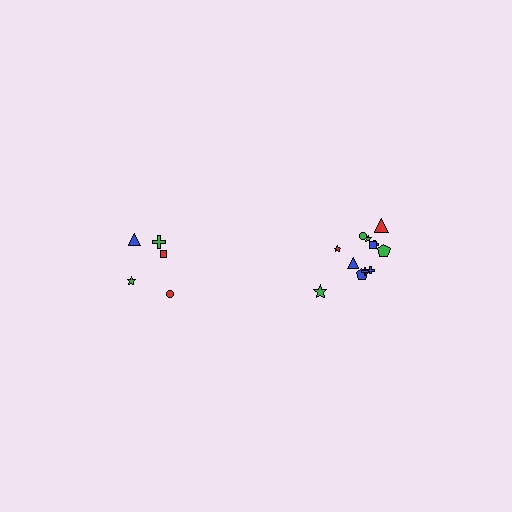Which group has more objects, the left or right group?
The right group.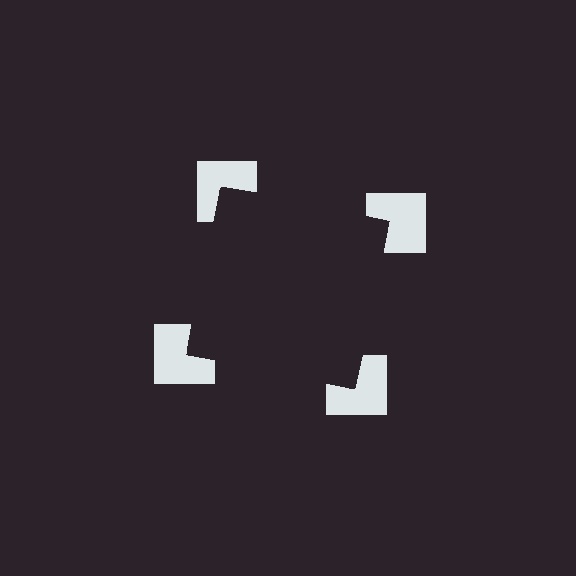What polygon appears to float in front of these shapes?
An illusory square — its edges are inferred from the aligned wedge cuts in the notched squares, not physically drawn.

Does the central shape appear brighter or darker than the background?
It typically appears slightly darker than the background, even though no actual brightness change is drawn.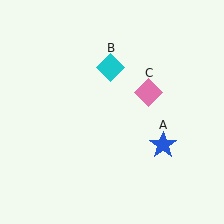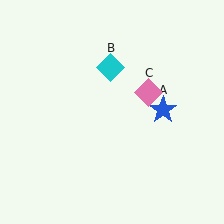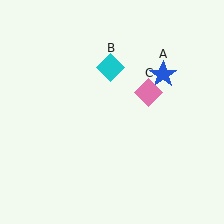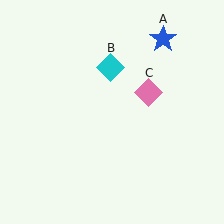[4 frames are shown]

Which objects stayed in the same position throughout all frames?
Cyan diamond (object B) and pink diamond (object C) remained stationary.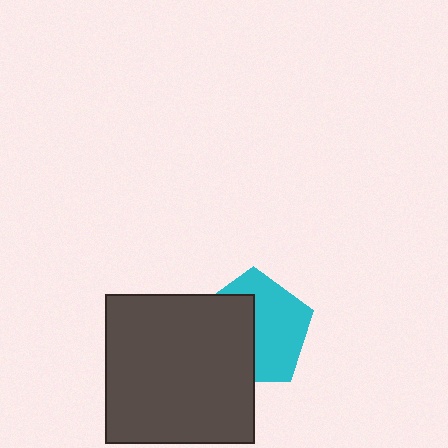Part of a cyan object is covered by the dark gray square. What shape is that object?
It is a pentagon.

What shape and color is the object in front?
The object in front is a dark gray square.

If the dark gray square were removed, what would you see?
You would see the complete cyan pentagon.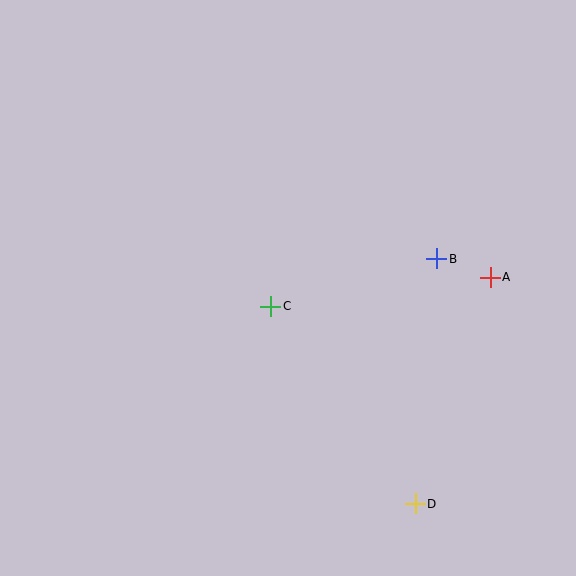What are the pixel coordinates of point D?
Point D is at (415, 504).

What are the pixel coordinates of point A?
Point A is at (490, 277).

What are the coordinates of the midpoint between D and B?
The midpoint between D and B is at (426, 381).